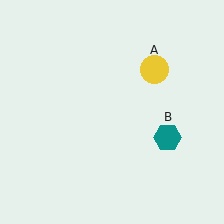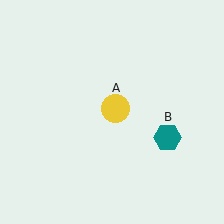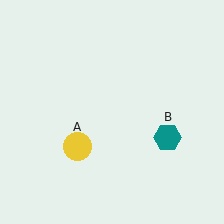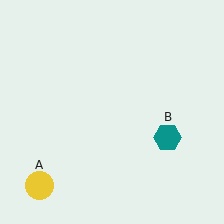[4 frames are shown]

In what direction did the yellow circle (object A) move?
The yellow circle (object A) moved down and to the left.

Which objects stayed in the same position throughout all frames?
Teal hexagon (object B) remained stationary.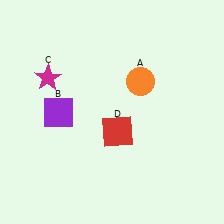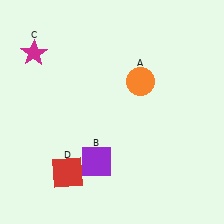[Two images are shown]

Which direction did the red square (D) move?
The red square (D) moved left.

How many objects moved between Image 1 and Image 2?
3 objects moved between the two images.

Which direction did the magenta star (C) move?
The magenta star (C) moved up.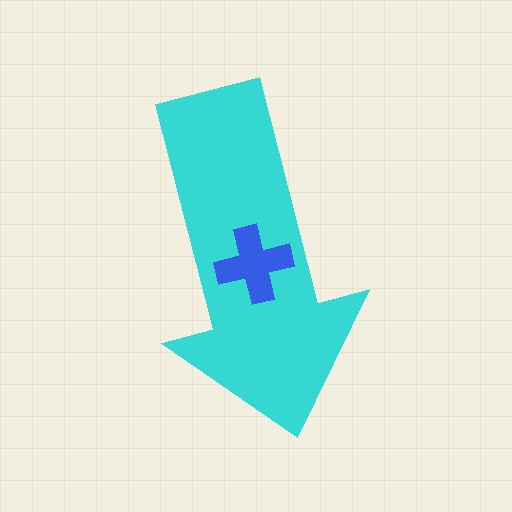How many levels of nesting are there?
2.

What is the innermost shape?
The blue cross.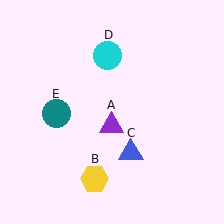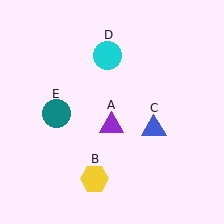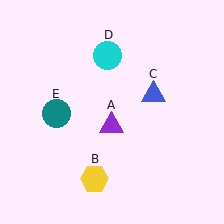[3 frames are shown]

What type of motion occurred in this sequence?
The blue triangle (object C) rotated counterclockwise around the center of the scene.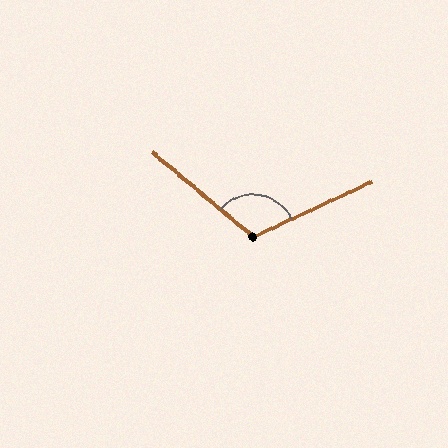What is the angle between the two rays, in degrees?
Approximately 115 degrees.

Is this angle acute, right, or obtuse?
It is obtuse.